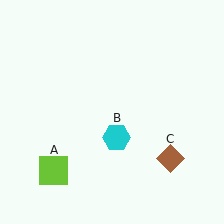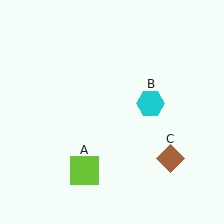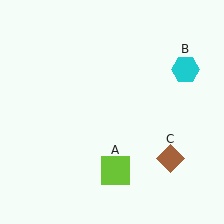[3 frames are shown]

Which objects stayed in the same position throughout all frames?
Brown diamond (object C) remained stationary.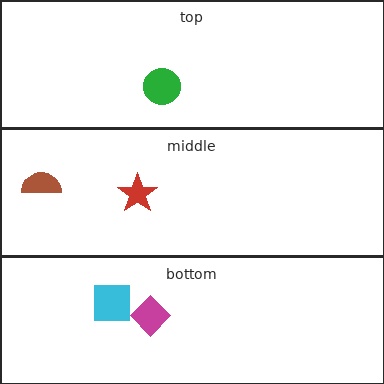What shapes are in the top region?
The green circle.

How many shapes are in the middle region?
2.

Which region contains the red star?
The middle region.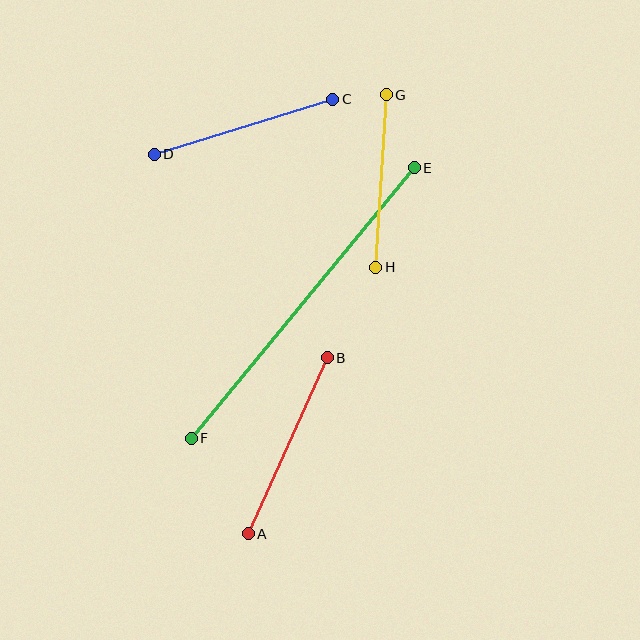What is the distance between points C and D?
The distance is approximately 186 pixels.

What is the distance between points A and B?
The distance is approximately 193 pixels.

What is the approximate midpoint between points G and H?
The midpoint is at approximately (381, 181) pixels.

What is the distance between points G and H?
The distance is approximately 173 pixels.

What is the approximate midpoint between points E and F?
The midpoint is at approximately (303, 303) pixels.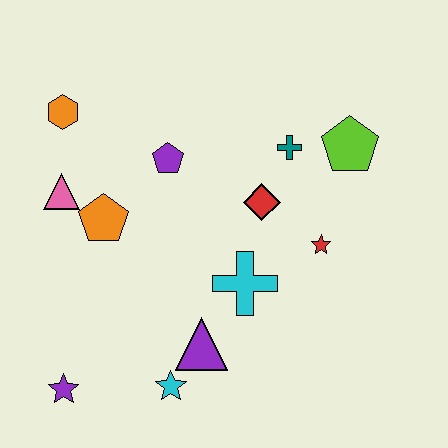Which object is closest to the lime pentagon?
The teal cross is closest to the lime pentagon.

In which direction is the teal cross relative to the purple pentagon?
The teal cross is to the right of the purple pentagon.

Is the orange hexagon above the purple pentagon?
Yes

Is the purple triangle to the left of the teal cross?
Yes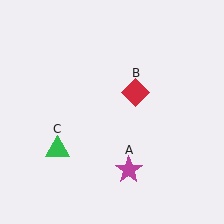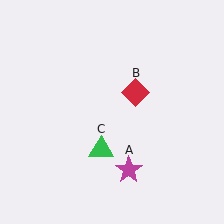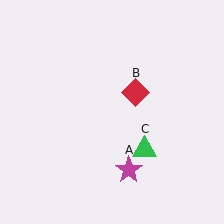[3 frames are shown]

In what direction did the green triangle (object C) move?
The green triangle (object C) moved right.